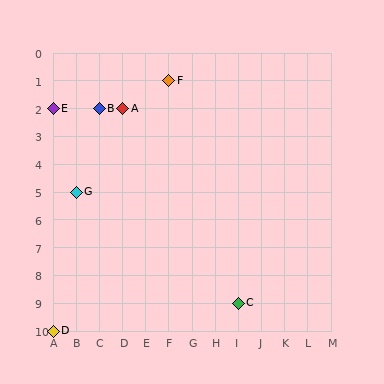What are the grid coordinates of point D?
Point D is at grid coordinates (A, 10).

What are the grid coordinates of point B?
Point B is at grid coordinates (C, 2).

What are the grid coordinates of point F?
Point F is at grid coordinates (F, 1).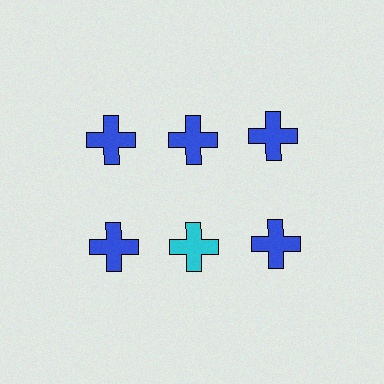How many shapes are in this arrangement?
There are 6 shapes arranged in a grid pattern.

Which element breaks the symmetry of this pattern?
The cyan cross in the second row, second from left column breaks the symmetry. All other shapes are blue crosses.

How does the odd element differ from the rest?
It has a different color: cyan instead of blue.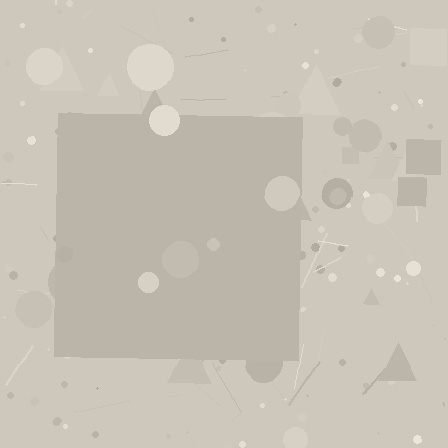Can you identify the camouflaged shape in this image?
The camouflaged shape is a square.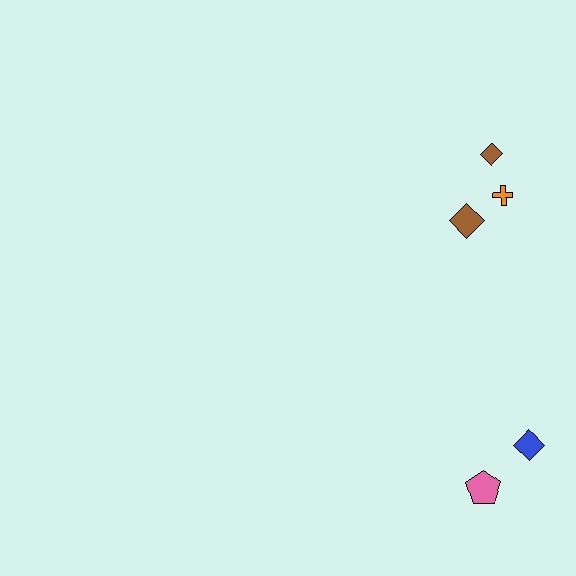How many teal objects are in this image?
There are no teal objects.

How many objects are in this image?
There are 5 objects.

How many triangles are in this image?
There are no triangles.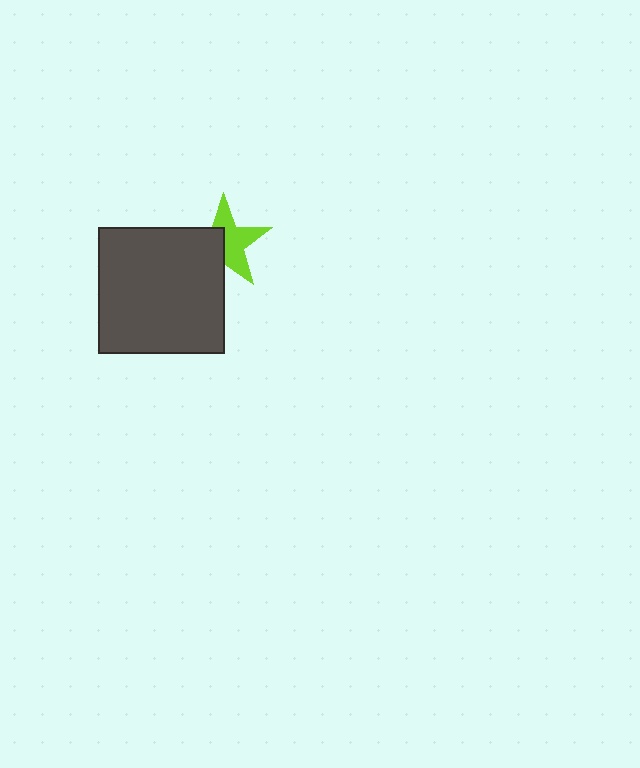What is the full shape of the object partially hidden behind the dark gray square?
The partially hidden object is a lime star.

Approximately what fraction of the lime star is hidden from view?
Roughly 44% of the lime star is hidden behind the dark gray square.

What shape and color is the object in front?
The object in front is a dark gray square.